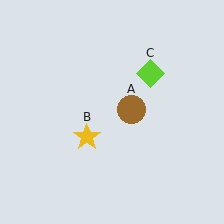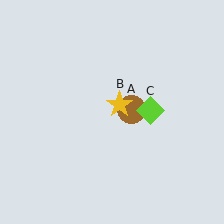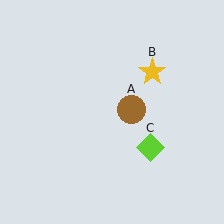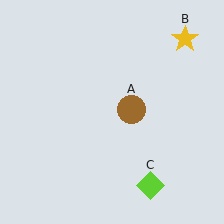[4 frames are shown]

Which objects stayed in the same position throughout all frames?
Brown circle (object A) remained stationary.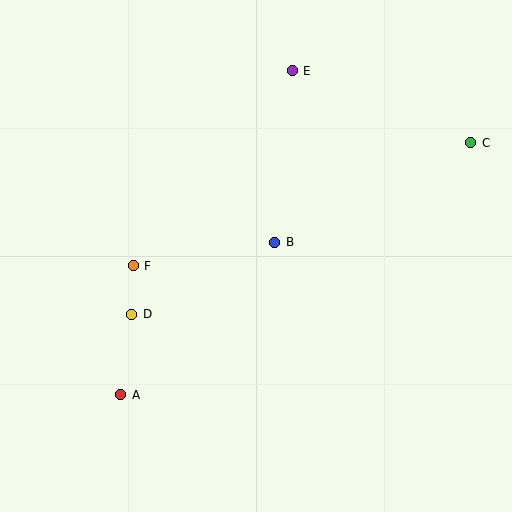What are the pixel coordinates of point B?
Point B is at (275, 242).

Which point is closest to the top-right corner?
Point C is closest to the top-right corner.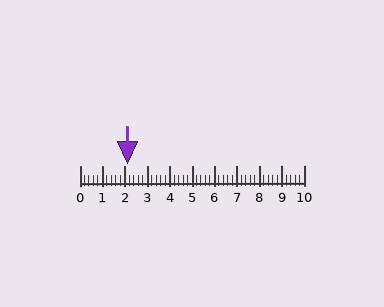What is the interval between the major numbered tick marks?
The major tick marks are spaced 1 units apart.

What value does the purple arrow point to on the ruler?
The purple arrow points to approximately 2.1.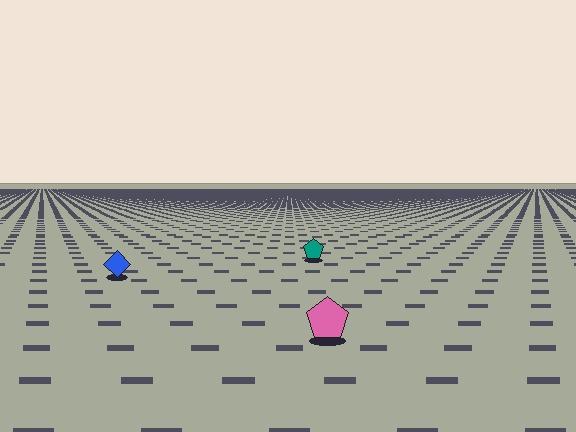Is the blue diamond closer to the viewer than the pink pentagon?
No. The pink pentagon is closer — you can tell from the texture gradient: the ground texture is coarser near it.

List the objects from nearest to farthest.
From nearest to farthest: the pink pentagon, the blue diamond, the teal pentagon.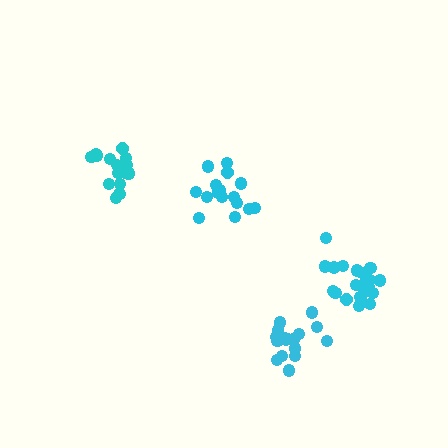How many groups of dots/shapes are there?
There are 4 groups.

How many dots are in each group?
Group 1: 17 dots, Group 2: 20 dots, Group 3: 16 dots, Group 4: 17 dots (70 total).